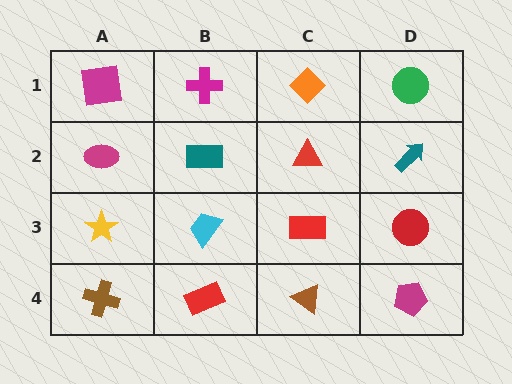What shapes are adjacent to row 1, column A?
A magenta ellipse (row 2, column A), a magenta cross (row 1, column B).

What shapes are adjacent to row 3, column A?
A magenta ellipse (row 2, column A), a brown cross (row 4, column A), a cyan trapezoid (row 3, column B).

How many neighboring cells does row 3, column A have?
3.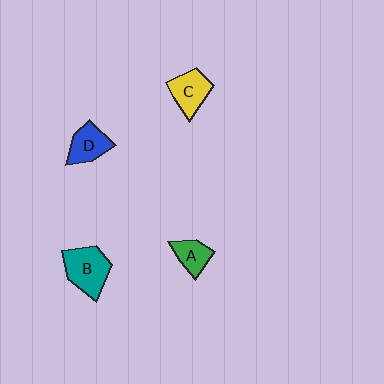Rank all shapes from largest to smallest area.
From largest to smallest: B (teal), C (yellow), D (blue), A (green).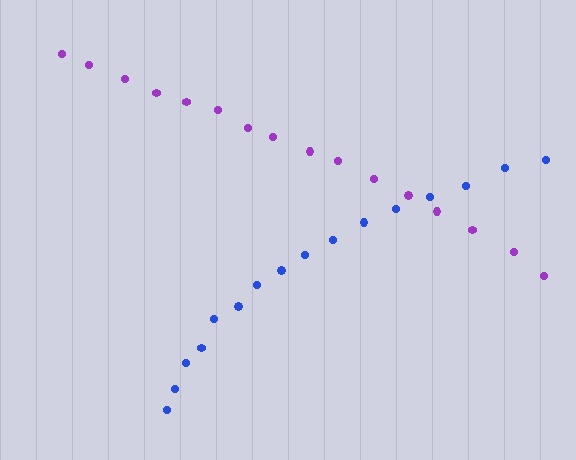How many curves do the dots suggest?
There are 2 distinct paths.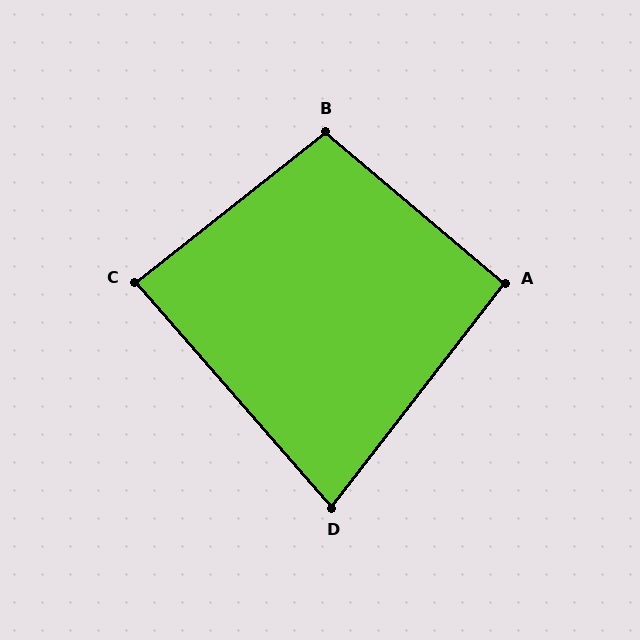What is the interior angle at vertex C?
Approximately 87 degrees (approximately right).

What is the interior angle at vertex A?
Approximately 93 degrees (approximately right).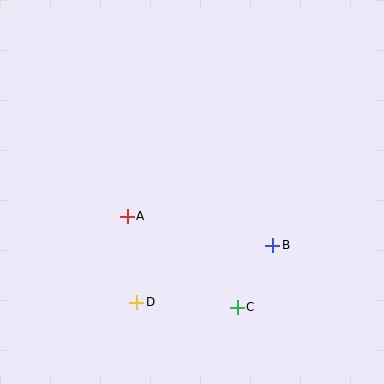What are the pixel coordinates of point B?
Point B is at (273, 245).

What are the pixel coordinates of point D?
Point D is at (137, 302).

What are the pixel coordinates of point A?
Point A is at (127, 216).